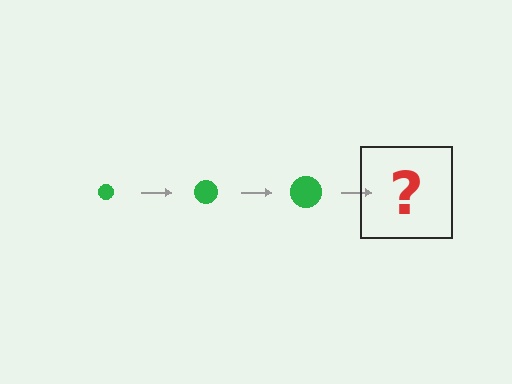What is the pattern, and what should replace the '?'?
The pattern is that the circle gets progressively larger each step. The '?' should be a green circle, larger than the previous one.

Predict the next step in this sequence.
The next step is a green circle, larger than the previous one.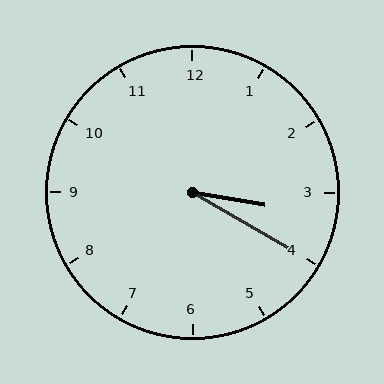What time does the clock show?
3:20.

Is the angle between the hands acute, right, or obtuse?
It is acute.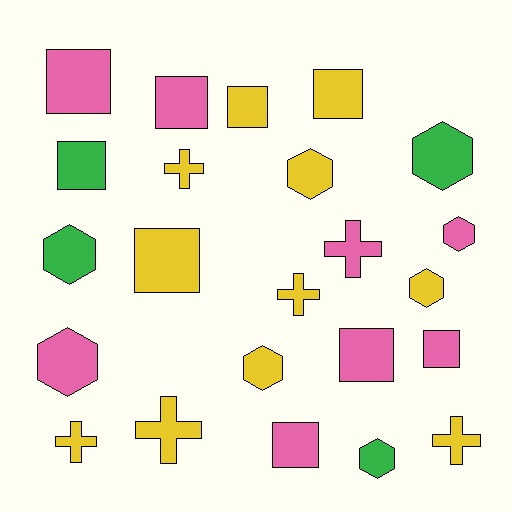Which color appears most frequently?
Yellow, with 11 objects.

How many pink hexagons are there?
There are 2 pink hexagons.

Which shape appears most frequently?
Square, with 9 objects.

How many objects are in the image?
There are 23 objects.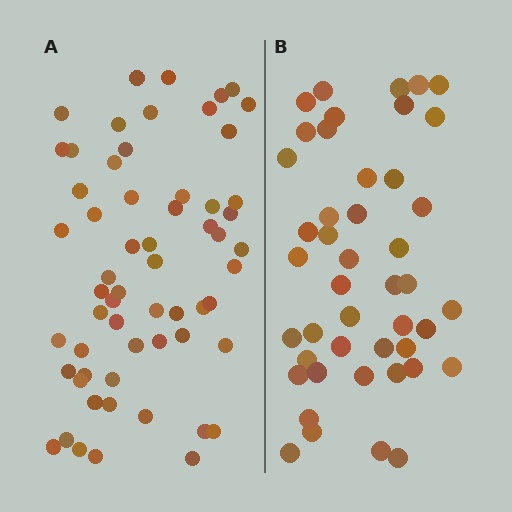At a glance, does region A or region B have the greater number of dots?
Region A (the left region) has more dots.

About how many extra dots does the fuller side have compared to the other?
Region A has approximately 15 more dots than region B.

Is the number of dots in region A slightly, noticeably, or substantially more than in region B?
Region A has noticeably more, but not dramatically so. The ratio is roughly 1.3 to 1.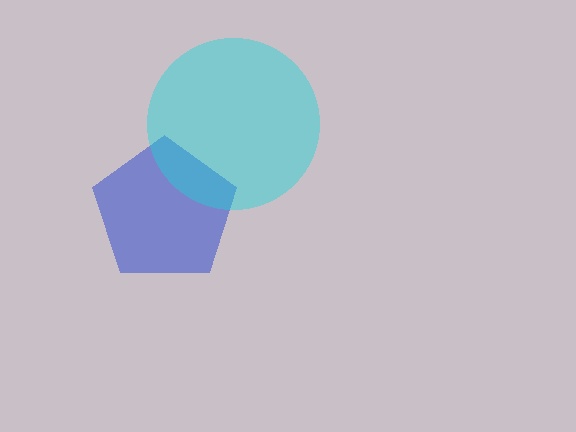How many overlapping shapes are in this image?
There are 2 overlapping shapes in the image.